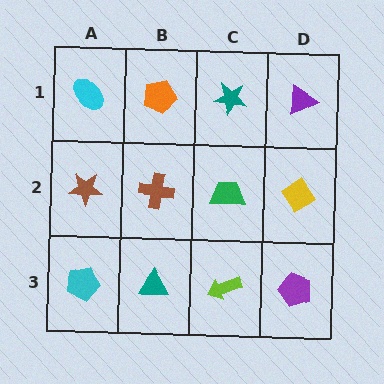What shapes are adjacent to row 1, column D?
A yellow diamond (row 2, column D), a teal star (row 1, column C).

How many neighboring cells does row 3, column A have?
2.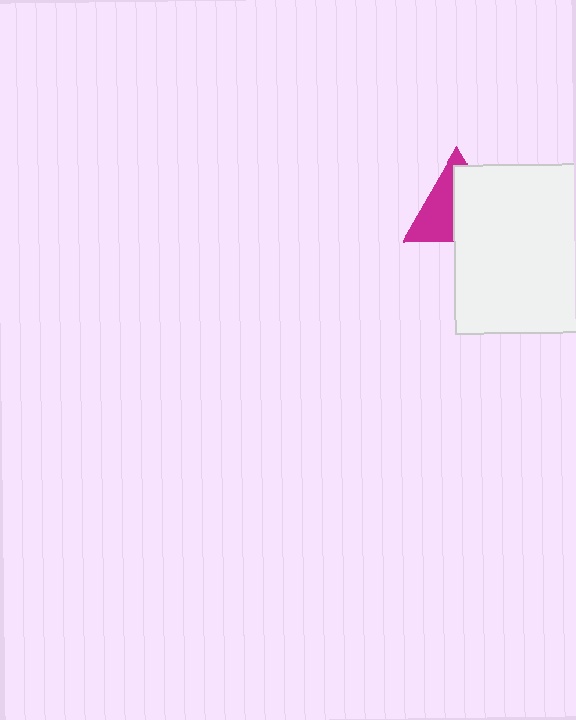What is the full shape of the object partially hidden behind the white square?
The partially hidden object is a magenta triangle.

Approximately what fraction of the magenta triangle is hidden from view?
Roughly 54% of the magenta triangle is hidden behind the white square.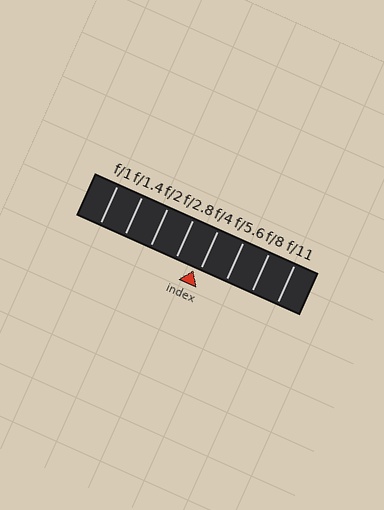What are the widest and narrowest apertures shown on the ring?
The widest aperture shown is f/1 and the narrowest is f/11.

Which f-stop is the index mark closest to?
The index mark is closest to f/4.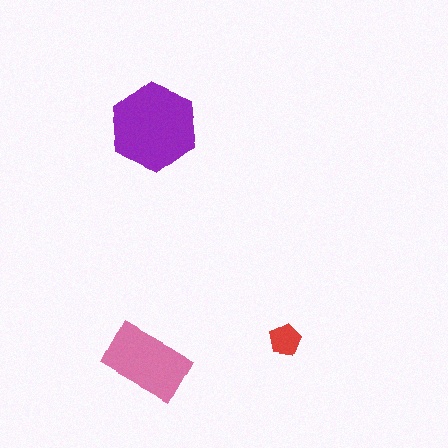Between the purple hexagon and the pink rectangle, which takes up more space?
The purple hexagon.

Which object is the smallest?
The red pentagon.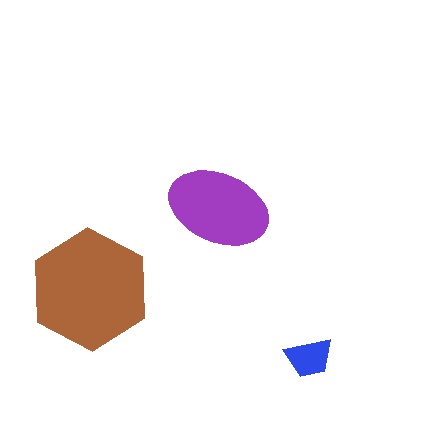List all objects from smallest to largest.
The blue trapezoid, the purple ellipse, the brown hexagon.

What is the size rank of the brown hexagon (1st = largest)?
1st.